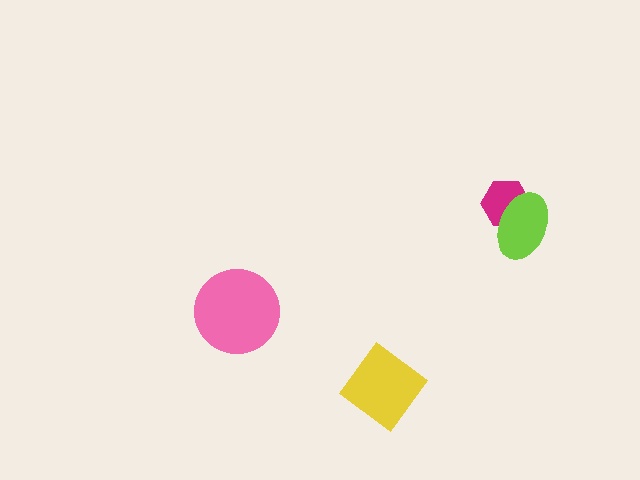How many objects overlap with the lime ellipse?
1 object overlaps with the lime ellipse.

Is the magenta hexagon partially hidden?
Yes, it is partially covered by another shape.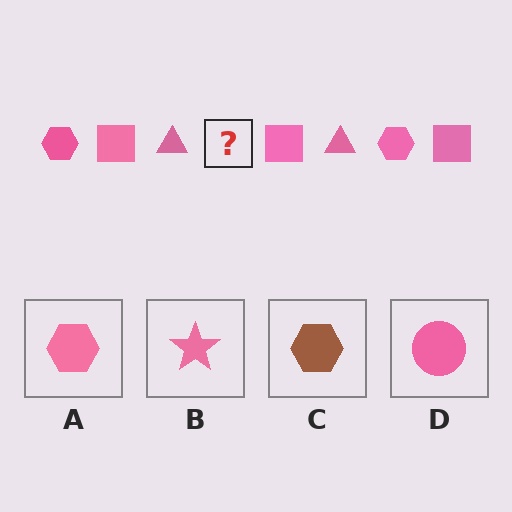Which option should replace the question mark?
Option A.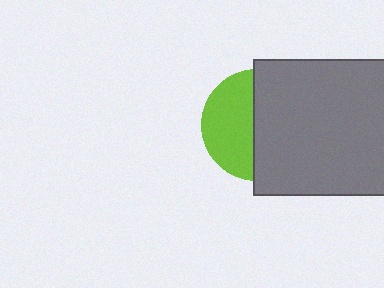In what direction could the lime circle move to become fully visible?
The lime circle could move left. That would shift it out from behind the gray square entirely.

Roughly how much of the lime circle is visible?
About half of it is visible (roughly 46%).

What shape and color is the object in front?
The object in front is a gray square.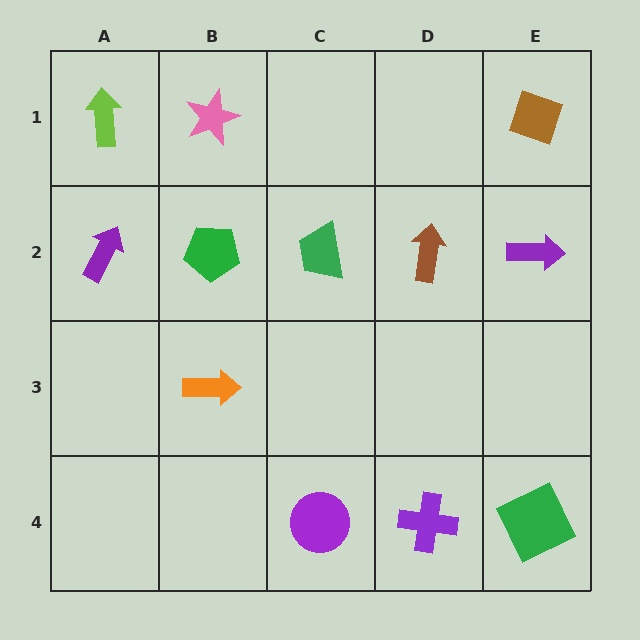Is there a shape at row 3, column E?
No, that cell is empty.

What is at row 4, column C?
A purple circle.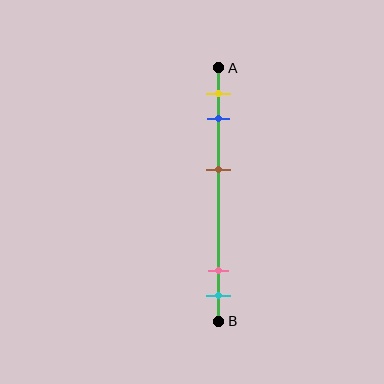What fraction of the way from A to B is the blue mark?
The blue mark is approximately 20% (0.2) of the way from A to B.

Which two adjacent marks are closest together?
The pink and cyan marks are the closest adjacent pair.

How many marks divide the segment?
There are 5 marks dividing the segment.